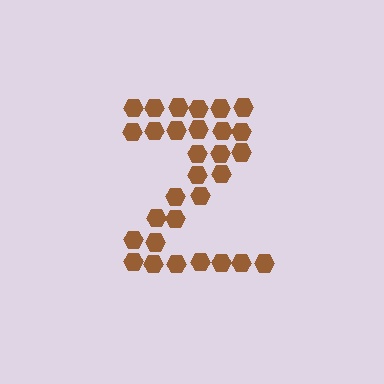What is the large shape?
The large shape is the letter Z.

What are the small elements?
The small elements are hexagons.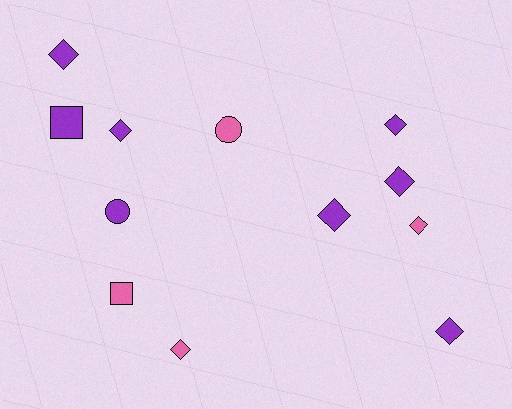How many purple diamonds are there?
There are 6 purple diamonds.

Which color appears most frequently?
Purple, with 8 objects.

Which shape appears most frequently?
Diamond, with 8 objects.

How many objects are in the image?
There are 12 objects.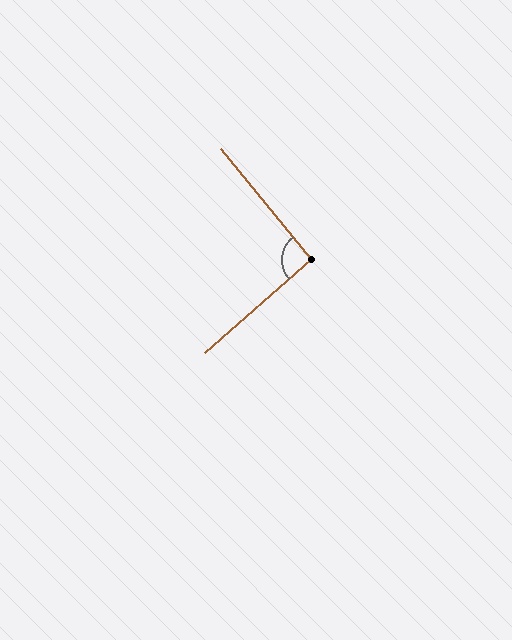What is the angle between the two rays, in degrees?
Approximately 92 degrees.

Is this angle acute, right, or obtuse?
It is approximately a right angle.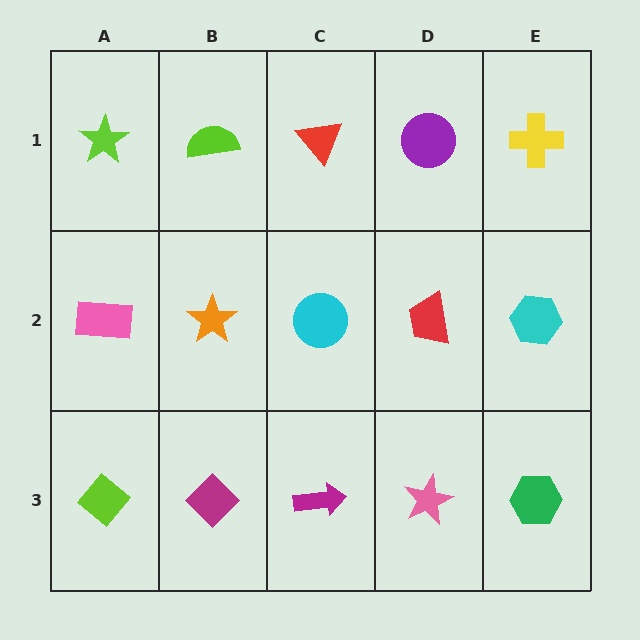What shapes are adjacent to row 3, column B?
An orange star (row 2, column B), a lime diamond (row 3, column A), a magenta arrow (row 3, column C).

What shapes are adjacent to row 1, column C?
A cyan circle (row 2, column C), a lime semicircle (row 1, column B), a purple circle (row 1, column D).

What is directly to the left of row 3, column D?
A magenta arrow.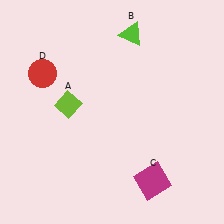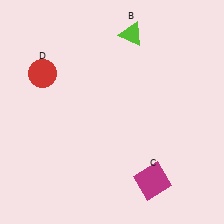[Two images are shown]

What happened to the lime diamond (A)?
The lime diamond (A) was removed in Image 2. It was in the top-left area of Image 1.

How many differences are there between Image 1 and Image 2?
There is 1 difference between the two images.